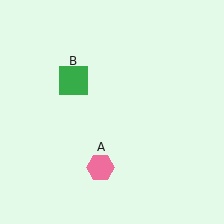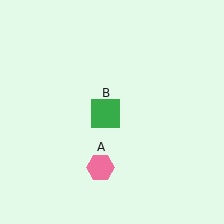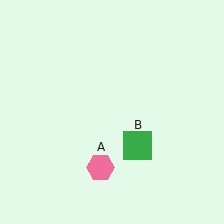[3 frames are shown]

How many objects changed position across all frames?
1 object changed position: green square (object B).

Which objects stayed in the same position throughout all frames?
Pink hexagon (object A) remained stationary.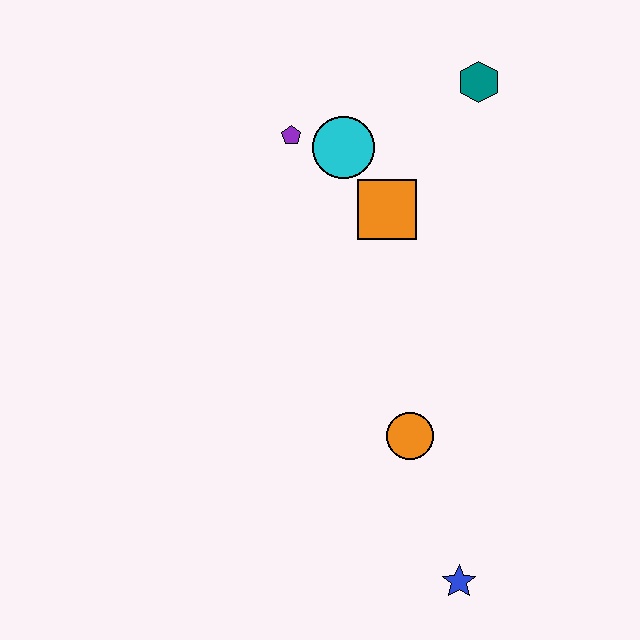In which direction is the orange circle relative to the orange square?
The orange circle is below the orange square.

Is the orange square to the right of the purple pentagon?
Yes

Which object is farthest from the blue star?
The teal hexagon is farthest from the blue star.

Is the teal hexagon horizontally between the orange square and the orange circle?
No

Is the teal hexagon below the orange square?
No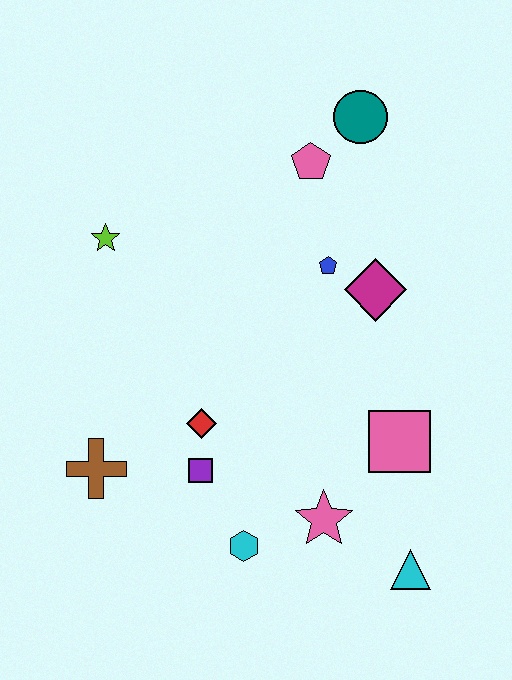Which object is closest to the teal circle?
The pink pentagon is closest to the teal circle.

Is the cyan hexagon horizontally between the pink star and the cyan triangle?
No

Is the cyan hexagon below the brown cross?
Yes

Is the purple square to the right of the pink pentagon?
No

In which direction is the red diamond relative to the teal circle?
The red diamond is below the teal circle.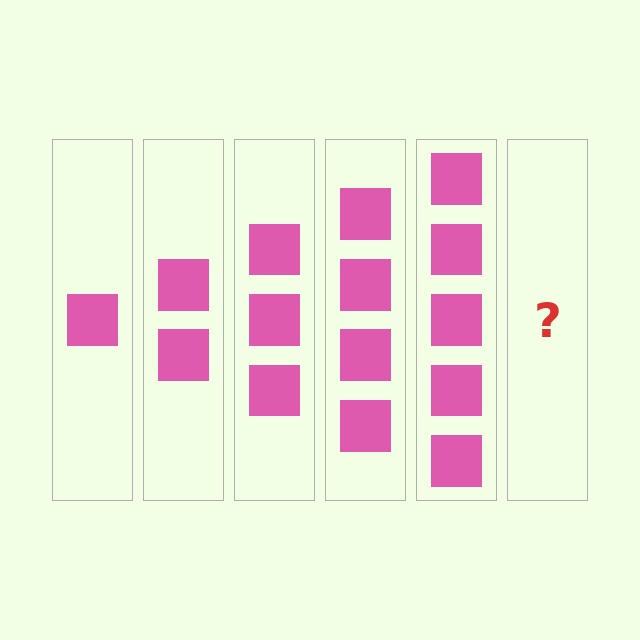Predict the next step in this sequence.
The next step is 6 squares.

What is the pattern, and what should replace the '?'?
The pattern is that each step adds one more square. The '?' should be 6 squares.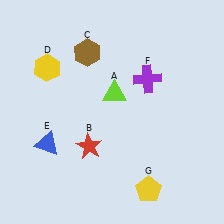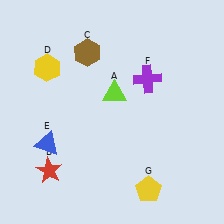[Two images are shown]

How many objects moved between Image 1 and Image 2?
1 object moved between the two images.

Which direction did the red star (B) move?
The red star (B) moved left.